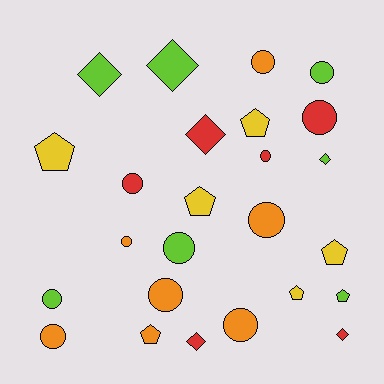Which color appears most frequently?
Orange, with 7 objects.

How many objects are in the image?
There are 25 objects.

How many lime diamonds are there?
There are 3 lime diamonds.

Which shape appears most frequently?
Circle, with 12 objects.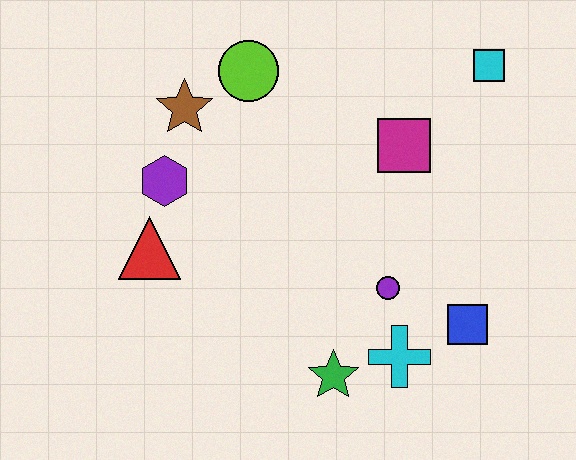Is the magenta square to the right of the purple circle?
Yes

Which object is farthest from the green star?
The cyan square is farthest from the green star.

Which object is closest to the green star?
The cyan cross is closest to the green star.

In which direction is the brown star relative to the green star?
The brown star is above the green star.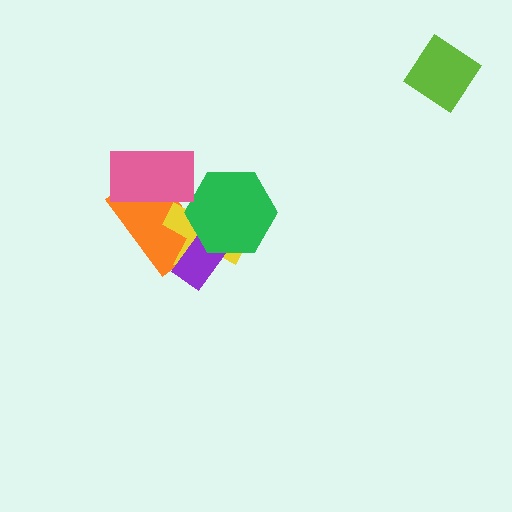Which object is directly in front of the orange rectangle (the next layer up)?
The yellow cross is directly in front of the orange rectangle.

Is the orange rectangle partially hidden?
Yes, it is partially covered by another shape.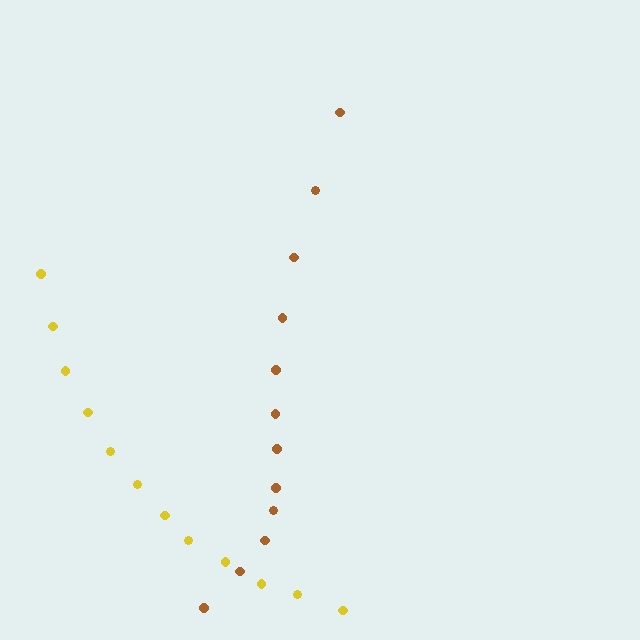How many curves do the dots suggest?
There are 2 distinct paths.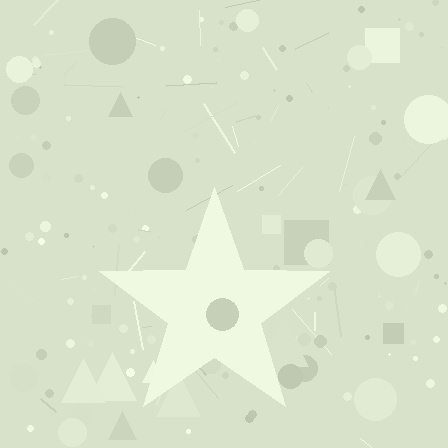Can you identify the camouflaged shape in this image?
The camouflaged shape is a star.